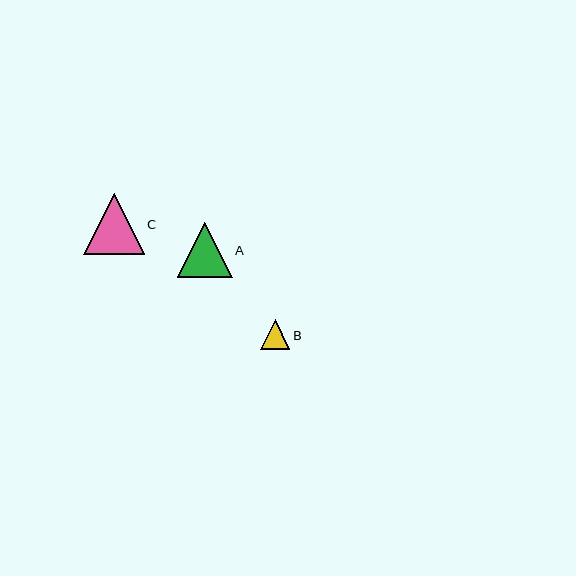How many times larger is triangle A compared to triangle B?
Triangle A is approximately 1.9 times the size of triangle B.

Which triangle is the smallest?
Triangle B is the smallest with a size of approximately 29 pixels.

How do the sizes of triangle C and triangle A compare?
Triangle C and triangle A are approximately the same size.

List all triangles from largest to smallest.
From largest to smallest: C, A, B.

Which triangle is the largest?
Triangle C is the largest with a size of approximately 60 pixels.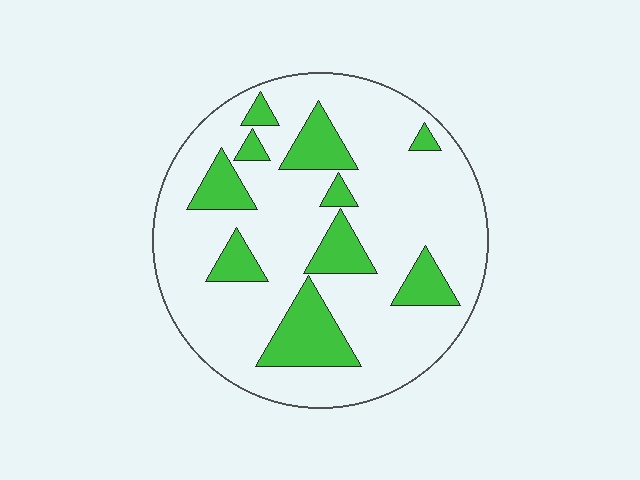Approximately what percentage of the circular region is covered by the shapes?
Approximately 20%.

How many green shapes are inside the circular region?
10.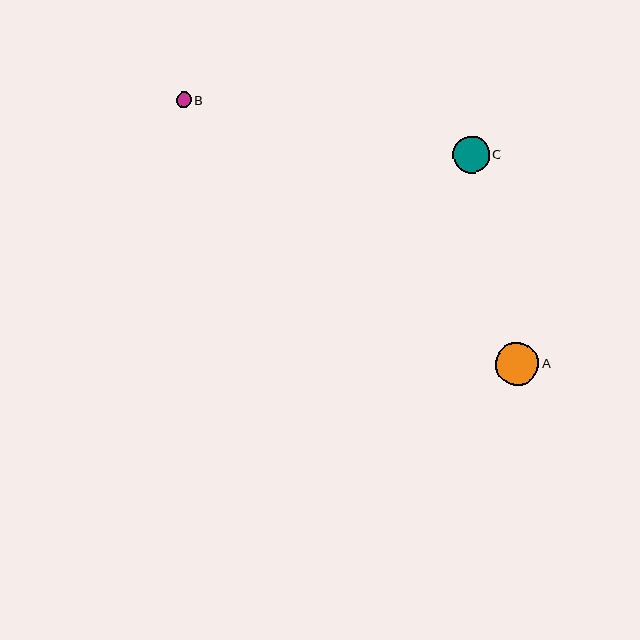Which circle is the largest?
Circle A is the largest with a size of approximately 43 pixels.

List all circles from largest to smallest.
From largest to smallest: A, C, B.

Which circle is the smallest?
Circle B is the smallest with a size of approximately 15 pixels.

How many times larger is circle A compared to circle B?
Circle A is approximately 2.8 times the size of circle B.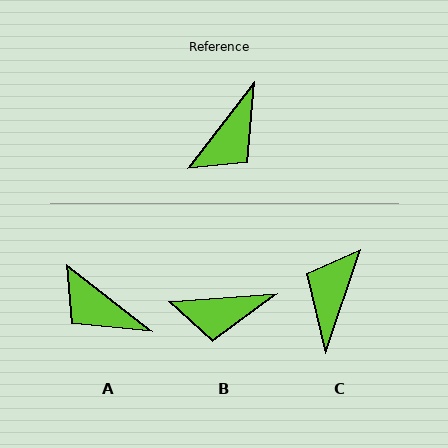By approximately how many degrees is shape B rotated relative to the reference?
Approximately 48 degrees clockwise.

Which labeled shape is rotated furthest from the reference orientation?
C, about 161 degrees away.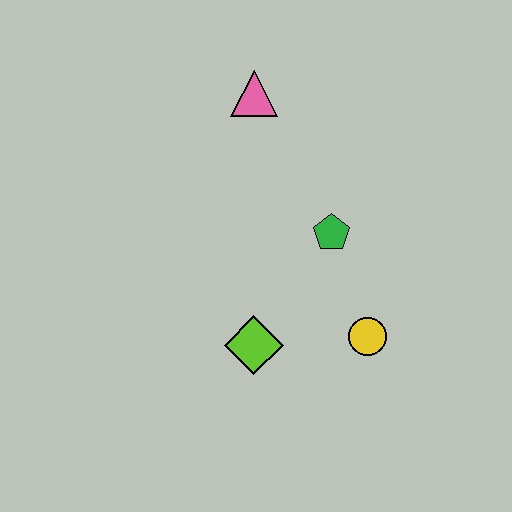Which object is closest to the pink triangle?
The green pentagon is closest to the pink triangle.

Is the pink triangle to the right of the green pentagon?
No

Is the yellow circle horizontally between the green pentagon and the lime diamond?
No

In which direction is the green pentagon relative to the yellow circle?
The green pentagon is above the yellow circle.